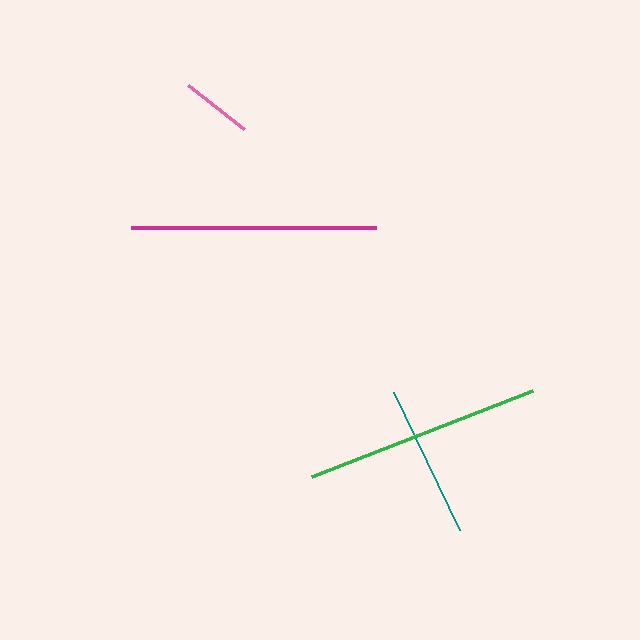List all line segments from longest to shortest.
From longest to shortest: magenta, green, teal, pink.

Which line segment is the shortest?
The pink line is the shortest at approximately 71 pixels.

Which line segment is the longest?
The magenta line is the longest at approximately 245 pixels.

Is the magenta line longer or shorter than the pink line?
The magenta line is longer than the pink line.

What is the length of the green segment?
The green segment is approximately 237 pixels long.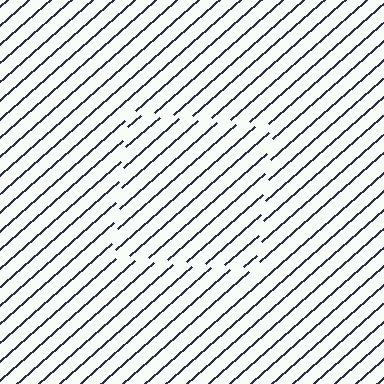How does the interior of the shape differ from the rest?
The interior of the shape contains the same grating, shifted by half a period — the contour is defined by the phase discontinuity where line-ends from the inner and outer gratings abut.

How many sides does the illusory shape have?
4 sides — the line-ends trace a square.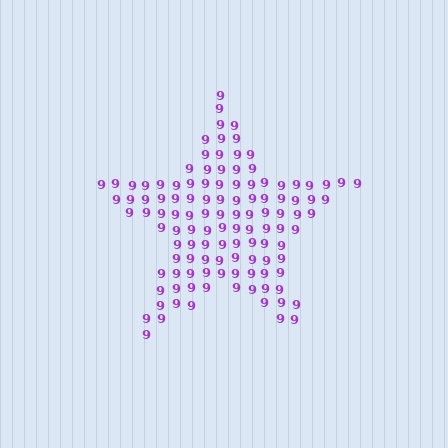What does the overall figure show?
The overall figure shows a star.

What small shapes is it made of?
It is made of small digit 9's.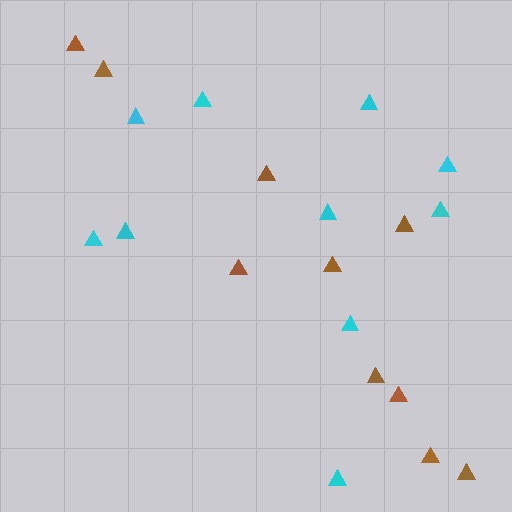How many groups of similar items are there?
There are 2 groups: one group of cyan triangles (10) and one group of brown triangles (10).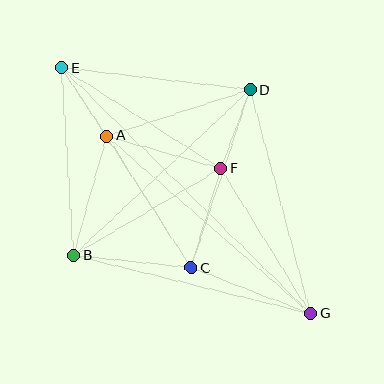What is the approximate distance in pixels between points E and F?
The distance between E and F is approximately 188 pixels.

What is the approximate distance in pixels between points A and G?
The distance between A and G is approximately 270 pixels.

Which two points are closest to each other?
Points A and E are closest to each other.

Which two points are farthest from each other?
Points E and G are farthest from each other.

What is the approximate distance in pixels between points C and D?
The distance between C and D is approximately 188 pixels.